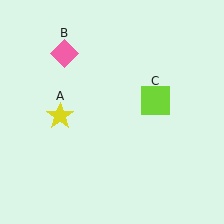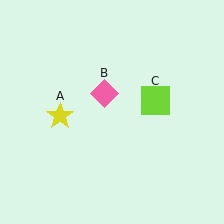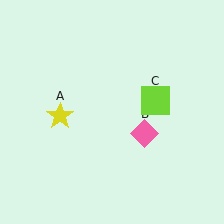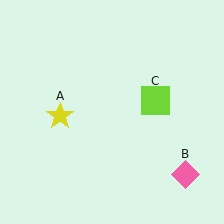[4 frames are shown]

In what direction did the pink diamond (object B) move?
The pink diamond (object B) moved down and to the right.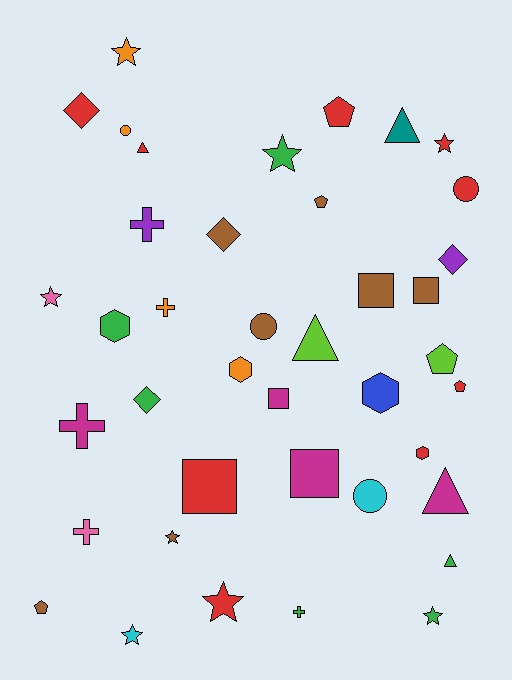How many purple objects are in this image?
There are 2 purple objects.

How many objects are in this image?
There are 40 objects.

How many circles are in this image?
There are 4 circles.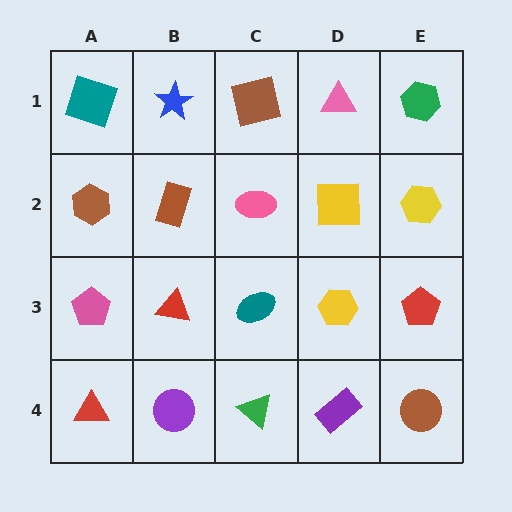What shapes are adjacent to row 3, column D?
A yellow square (row 2, column D), a purple rectangle (row 4, column D), a teal ellipse (row 3, column C), a red pentagon (row 3, column E).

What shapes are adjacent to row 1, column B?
A brown rectangle (row 2, column B), a teal square (row 1, column A), a brown square (row 1, column C).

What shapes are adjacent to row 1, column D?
A yellow square (row 2, column D), a brown square (row 1, column C), a green hexagon (row 1, column E).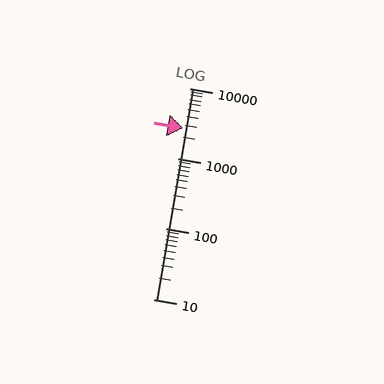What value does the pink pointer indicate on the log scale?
The pointer indicates approximately 2700.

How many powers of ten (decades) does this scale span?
The scale spans 3 decades, from 10 to 10000.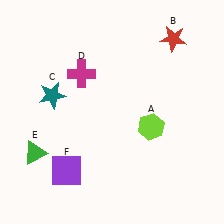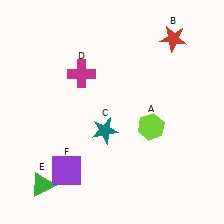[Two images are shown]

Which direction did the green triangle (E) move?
The green triangle (E) moved down.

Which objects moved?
The objects that moved are: the teal star (C), the green triangle (E).